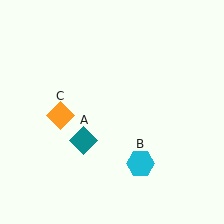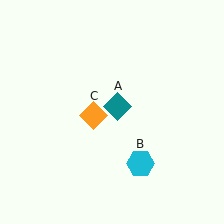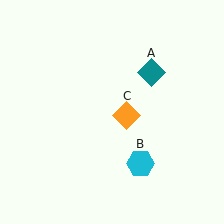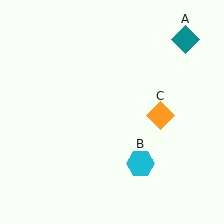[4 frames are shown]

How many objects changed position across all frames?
2 objects changed position: teal diamond (object A), orange diamond (object C).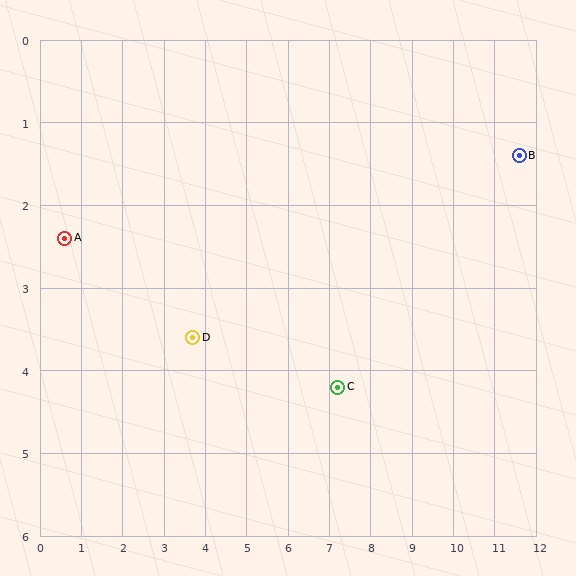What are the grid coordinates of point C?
Point C is at approximately (7.2, 4.2).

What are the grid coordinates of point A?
Point A is at approximately (0.6, 2.4).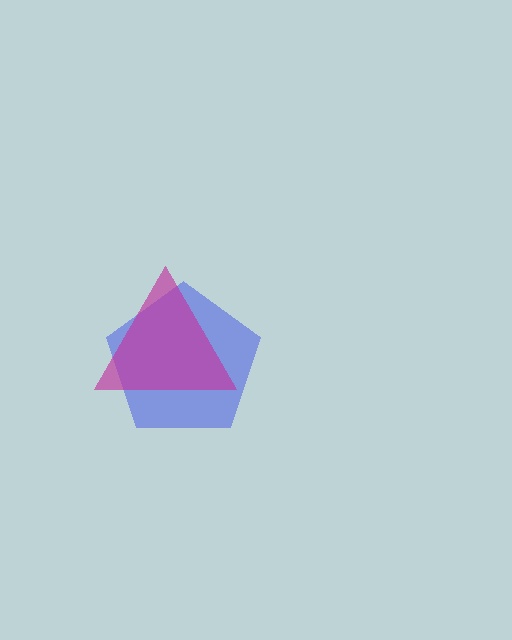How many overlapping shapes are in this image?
There are 2 overlapping shapes in the image.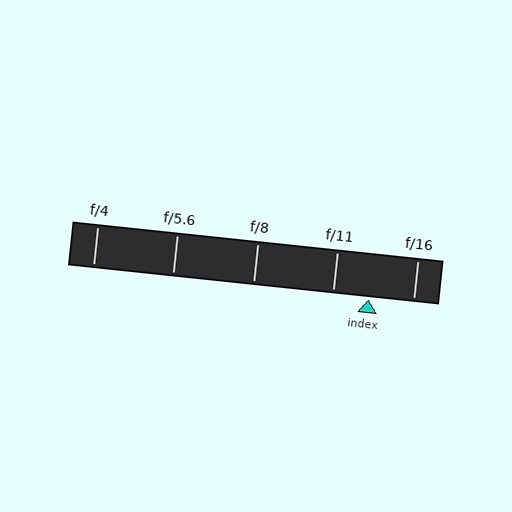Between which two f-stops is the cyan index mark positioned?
The index mark is between f/11 and f/16.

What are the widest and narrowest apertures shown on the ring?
The widest aperture shown is f/4 and the narrowest is f/16.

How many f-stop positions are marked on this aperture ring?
There are 5 f-stop positions marked.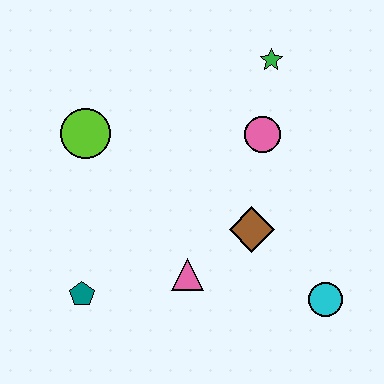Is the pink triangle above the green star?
No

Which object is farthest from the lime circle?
The cyan circle is farthest from the lime circle.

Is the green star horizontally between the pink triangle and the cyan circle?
Yes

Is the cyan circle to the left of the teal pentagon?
No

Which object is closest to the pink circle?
The green star is closest to the pink circle.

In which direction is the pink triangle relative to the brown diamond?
The pink triangle is to the left of the brown diamond.